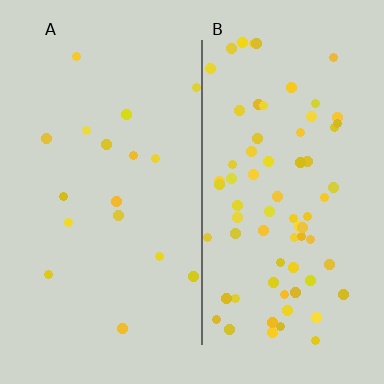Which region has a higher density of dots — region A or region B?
B (the right).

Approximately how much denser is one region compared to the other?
Approximately 4.4× — region B over region A.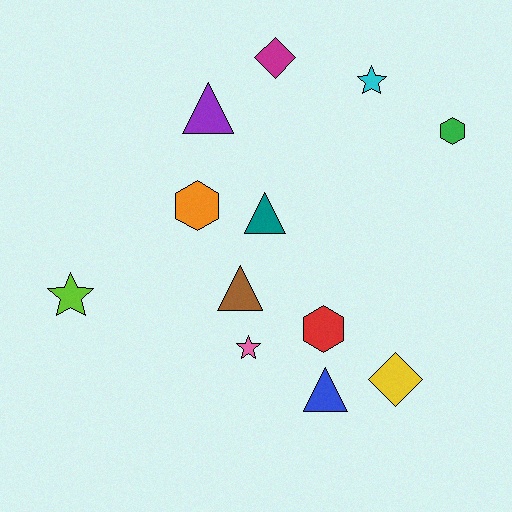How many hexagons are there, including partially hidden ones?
There are 3 hexagons.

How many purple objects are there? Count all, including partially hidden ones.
There is 1 purple object.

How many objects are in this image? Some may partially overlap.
There are 12 objects.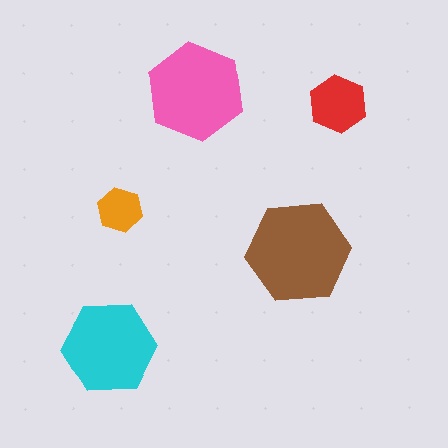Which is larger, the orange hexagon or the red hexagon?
The red one.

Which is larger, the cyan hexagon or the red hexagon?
The cyan one.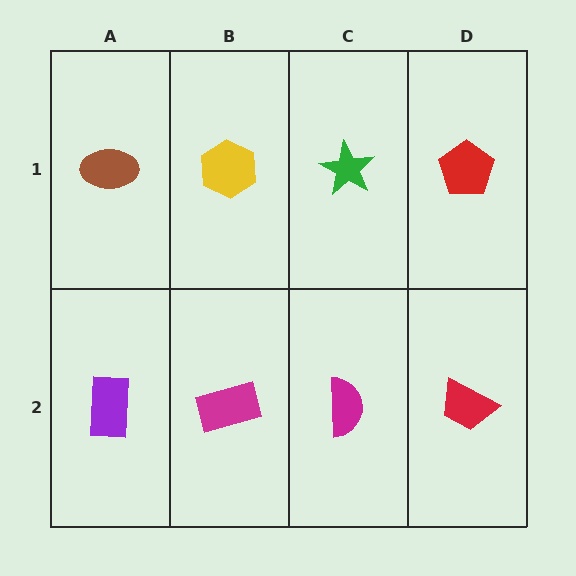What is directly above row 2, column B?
A yellow hexagon.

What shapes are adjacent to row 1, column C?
A magenta semicircle (row 2, column C), a yellow hexagon (row 1, column B), a red pentagon (row 1, column D).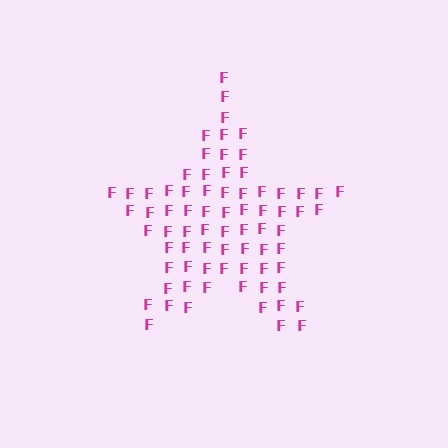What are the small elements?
The small elements are letter F's.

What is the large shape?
The large shape is a star.